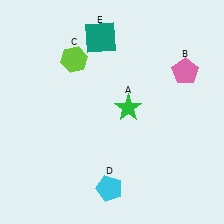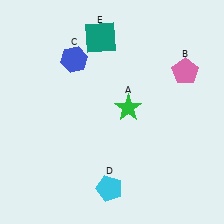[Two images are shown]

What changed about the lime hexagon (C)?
In Image 1, C is lime. In Image 2, it changed to blue.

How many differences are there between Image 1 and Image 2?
There is 1 difference between the two images.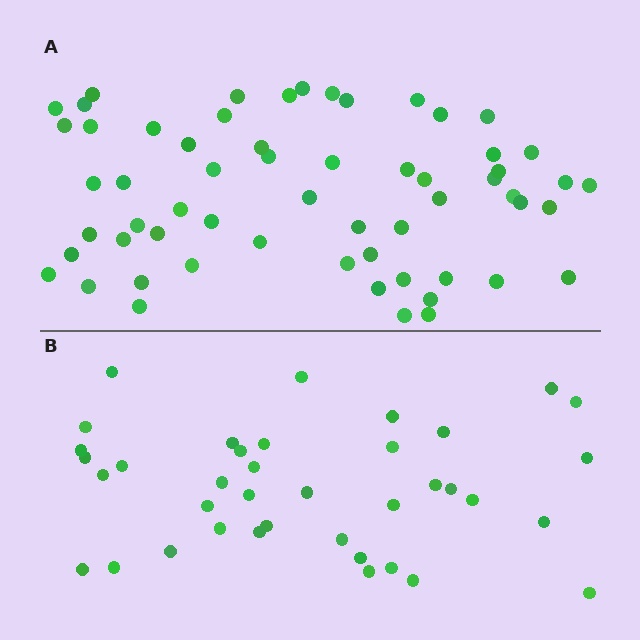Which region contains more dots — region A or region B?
Region A (the top region) has more dots.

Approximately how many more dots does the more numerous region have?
Region A has approximately 20 more dots than region B.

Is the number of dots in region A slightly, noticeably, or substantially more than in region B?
Region A has substantially more. The ratio is roughly 1.6 to 1.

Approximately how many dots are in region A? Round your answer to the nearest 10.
About 60 dots.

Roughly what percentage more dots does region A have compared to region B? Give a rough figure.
About 60% more.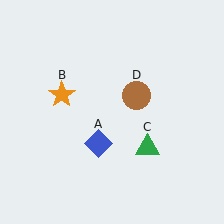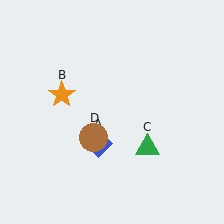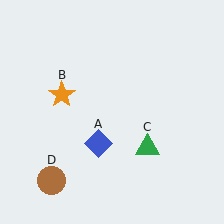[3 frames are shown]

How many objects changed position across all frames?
1 object changed position: brown circle (object D).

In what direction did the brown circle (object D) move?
The brown circle (object D) moved down and to the left.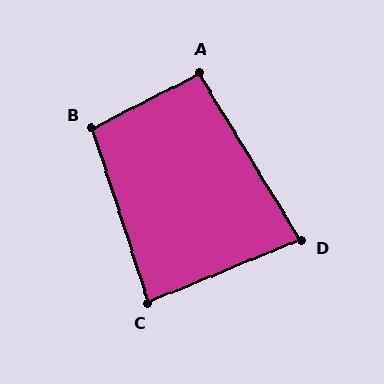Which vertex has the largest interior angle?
B, at approximately 99 degrees.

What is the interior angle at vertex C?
Approximately 86 degrees (approximately right).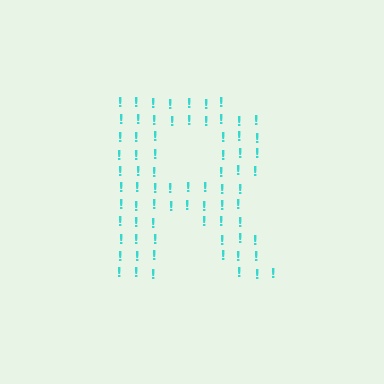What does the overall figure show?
The overall figure shows the letter R.